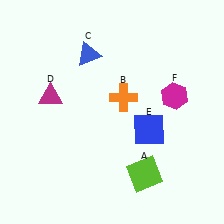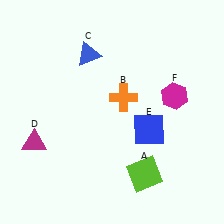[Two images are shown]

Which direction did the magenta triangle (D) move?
The magenta triangle (D) moved down.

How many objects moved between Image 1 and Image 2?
1 object moved between the two images.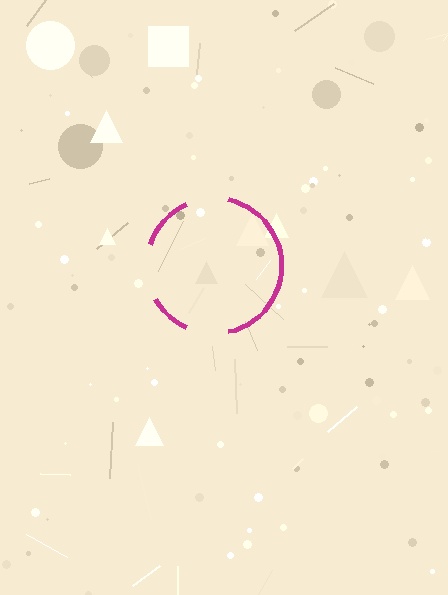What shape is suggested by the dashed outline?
The dashed outline suggests a circle.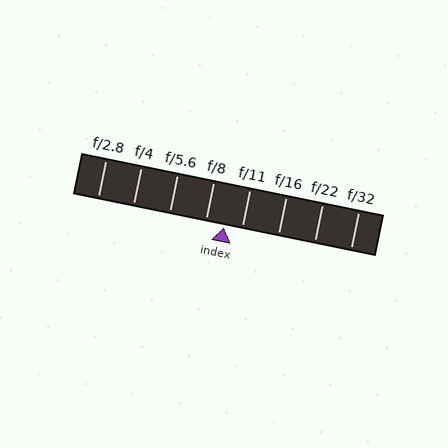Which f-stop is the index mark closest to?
The index mark is closest to f/11.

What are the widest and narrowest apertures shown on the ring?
The widest aperture shown is f/2.8 and the narrowest is f/32.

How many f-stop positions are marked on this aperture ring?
There are 8 f-stop positions marked.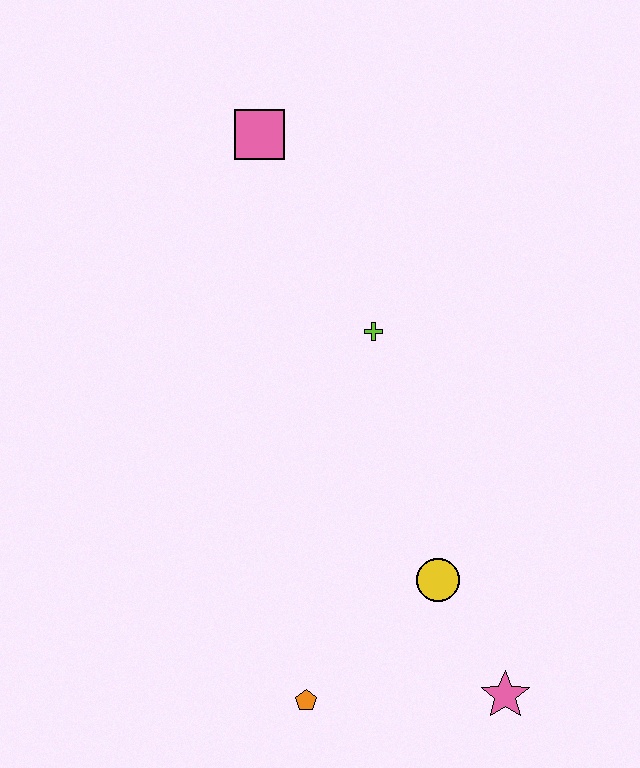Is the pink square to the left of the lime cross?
Yes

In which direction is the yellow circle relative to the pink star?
The yellow circle is above the pink star.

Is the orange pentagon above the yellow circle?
No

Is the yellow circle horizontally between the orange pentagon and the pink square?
No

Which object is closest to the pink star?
The yellow circle is closest to the pink star.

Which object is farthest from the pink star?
The pink square is farthest from the pink star.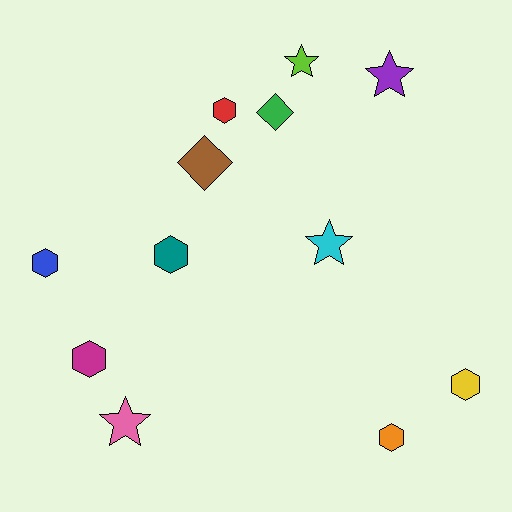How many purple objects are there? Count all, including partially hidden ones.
There is 1 purple object.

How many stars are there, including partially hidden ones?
There are 4 stars.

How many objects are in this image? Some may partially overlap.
There are 12 objects.